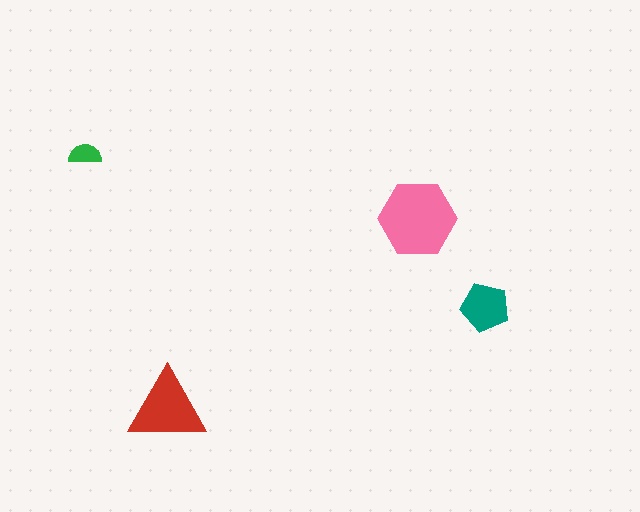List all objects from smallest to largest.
The green semicircle, the teal pentagon, the red triangle, the pink hexagon.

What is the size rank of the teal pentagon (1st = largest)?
3rd.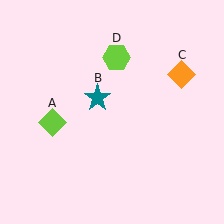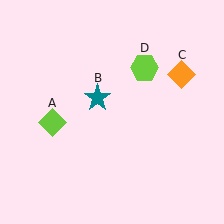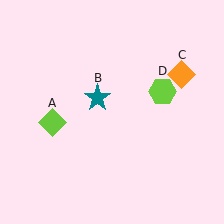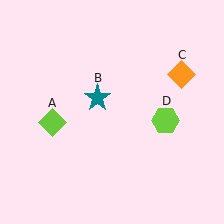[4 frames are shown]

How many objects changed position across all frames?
1 object changed position: lime hexagon (object D).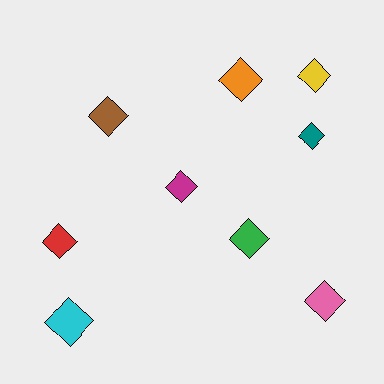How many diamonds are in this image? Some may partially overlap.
There are 9 diamonds.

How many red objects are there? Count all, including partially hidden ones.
There is 1 red object.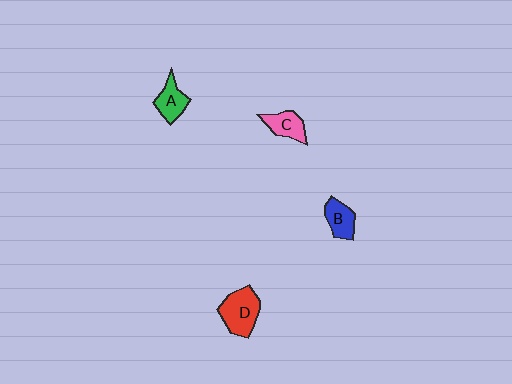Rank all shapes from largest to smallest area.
From largest to smallest: D (red), A (green), C (pink), B (blue).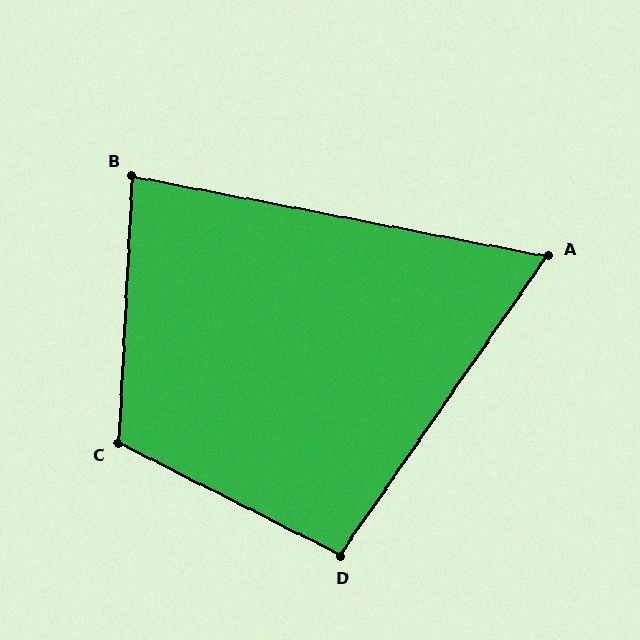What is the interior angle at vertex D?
Approximately 98 degrees (obtuse).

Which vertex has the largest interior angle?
C, at approximately 114 degrees.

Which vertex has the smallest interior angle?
A, at approximately 66 degrees.